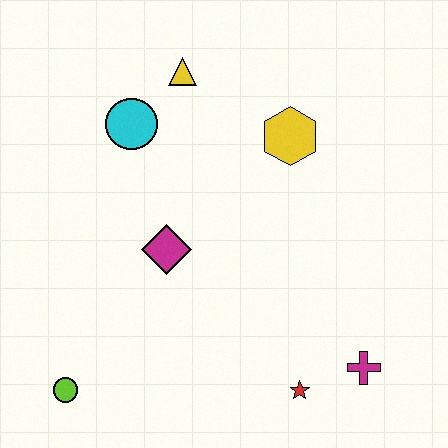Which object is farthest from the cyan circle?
The magenta cross is farthest from the cyan circle.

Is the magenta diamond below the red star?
No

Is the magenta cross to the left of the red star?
No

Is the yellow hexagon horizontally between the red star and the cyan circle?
Yes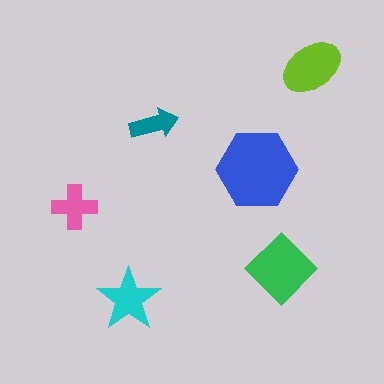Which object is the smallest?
The teal arrow.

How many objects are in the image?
There are 6 objects in the image.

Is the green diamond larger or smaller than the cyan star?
Larger.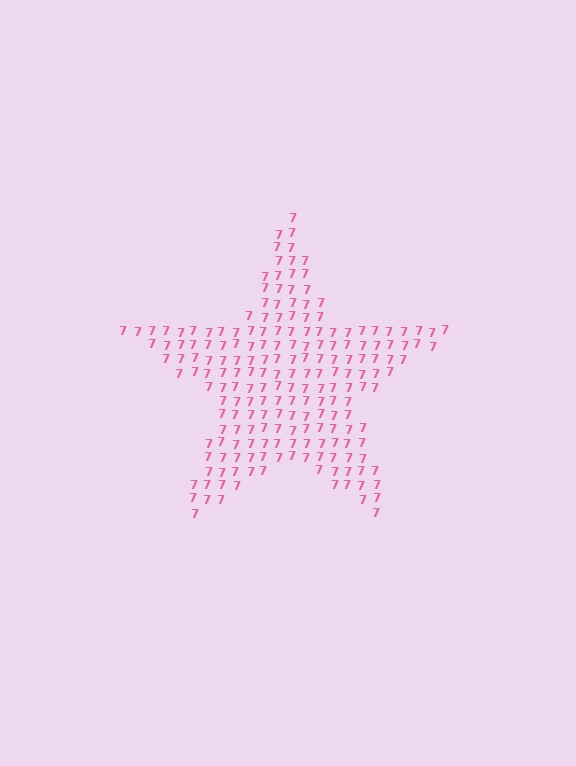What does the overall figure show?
The overall figure shows a star.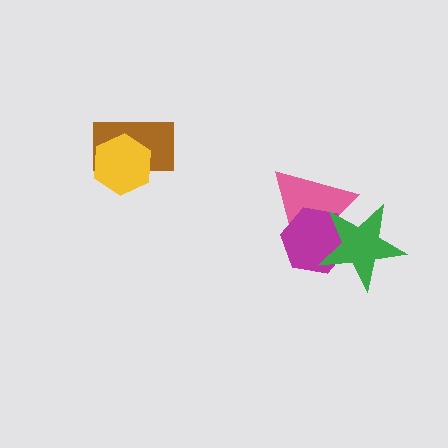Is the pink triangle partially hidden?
Yes, it is partially covered by another shape.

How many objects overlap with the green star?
2 objects overlap with the green star.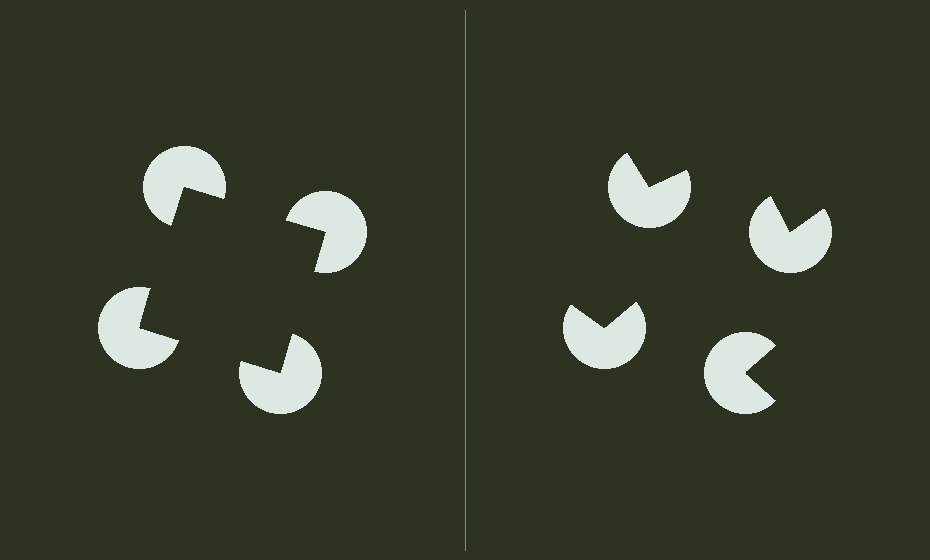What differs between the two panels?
The pac-man discs are positioned identically on both sides; only the wedge orientations differ. On the left they align to a square; on the right they are misaligned.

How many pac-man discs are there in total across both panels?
8 — 4 on each side.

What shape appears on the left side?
An illusory square.